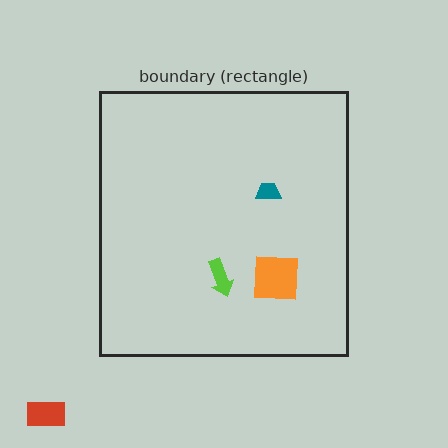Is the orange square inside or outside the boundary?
Inside.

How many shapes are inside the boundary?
3 inside, 1 outside.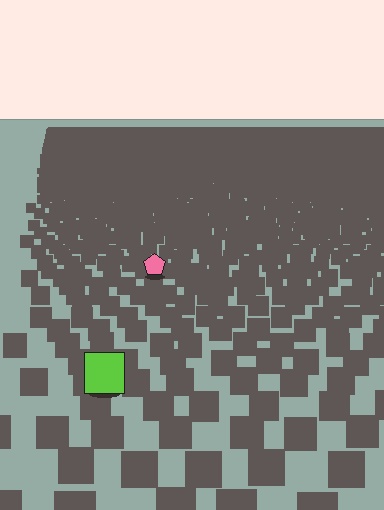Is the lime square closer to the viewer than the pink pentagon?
Yes. The lime square is closer — you can tell from the texture gradient: the ground texture is coarser near it.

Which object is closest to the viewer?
The lime square is closest. The texture marks near it are larger and more spread out.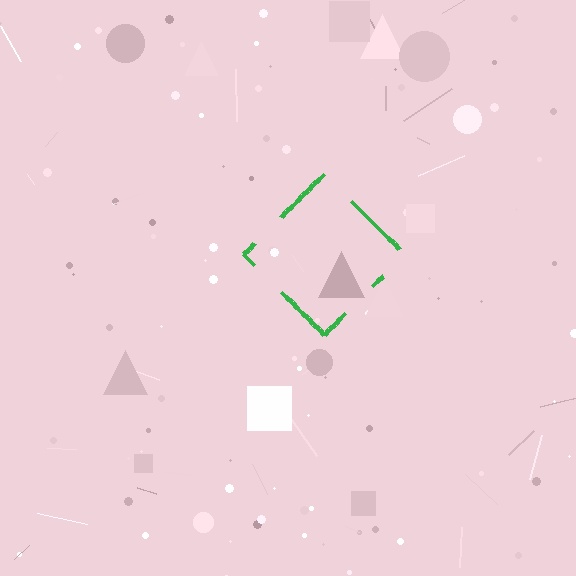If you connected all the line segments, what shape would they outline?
They would outline a diamond.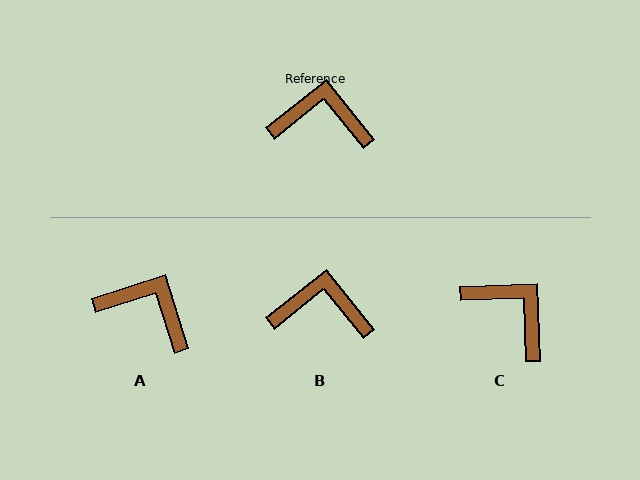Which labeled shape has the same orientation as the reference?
B.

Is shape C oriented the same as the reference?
No, it is off by about 37 degrees.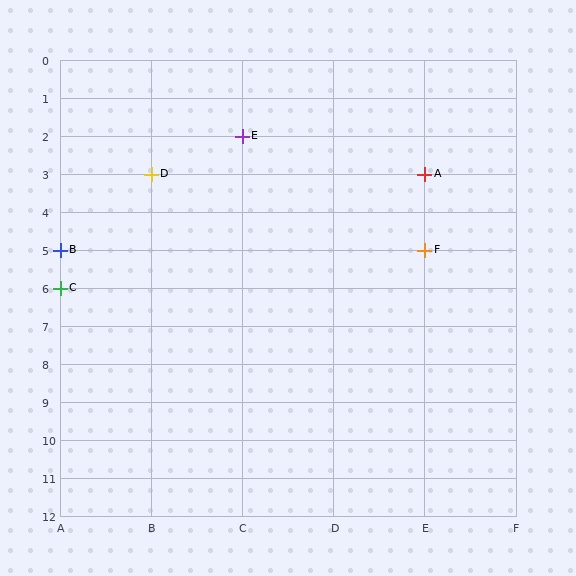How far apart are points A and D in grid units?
Points A and D are 3 columns apart.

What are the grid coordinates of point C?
Point C is at grid coordinates (A, 6).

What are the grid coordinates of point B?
Point B is at grid coordinates (A, 5).